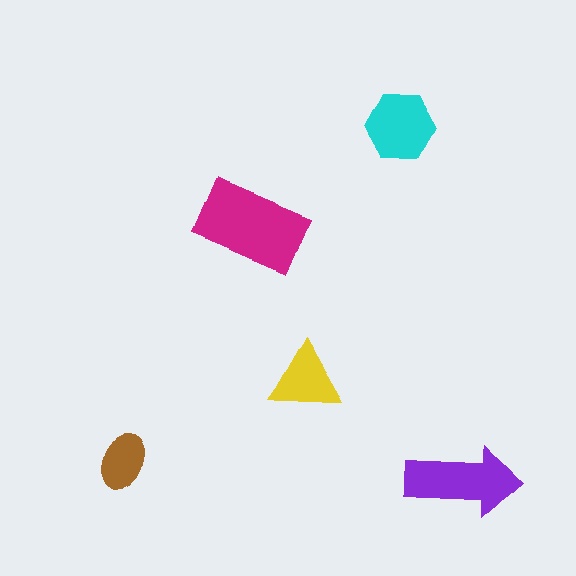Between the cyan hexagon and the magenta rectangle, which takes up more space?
The magenta rectangle.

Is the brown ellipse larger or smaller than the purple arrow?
Smaller.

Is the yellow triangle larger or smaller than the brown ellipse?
Larger.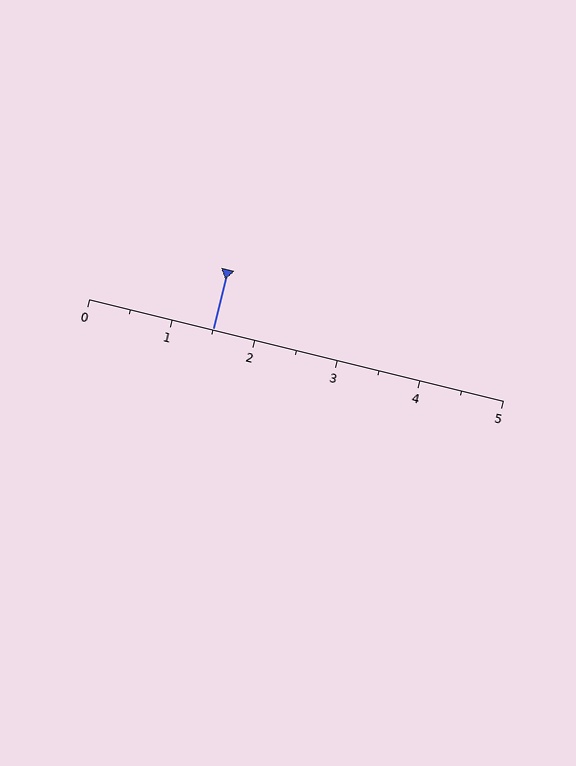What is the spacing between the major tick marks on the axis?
The major ticks are spaced 1 apart.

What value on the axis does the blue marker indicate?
The marker indicates approximately 1.5.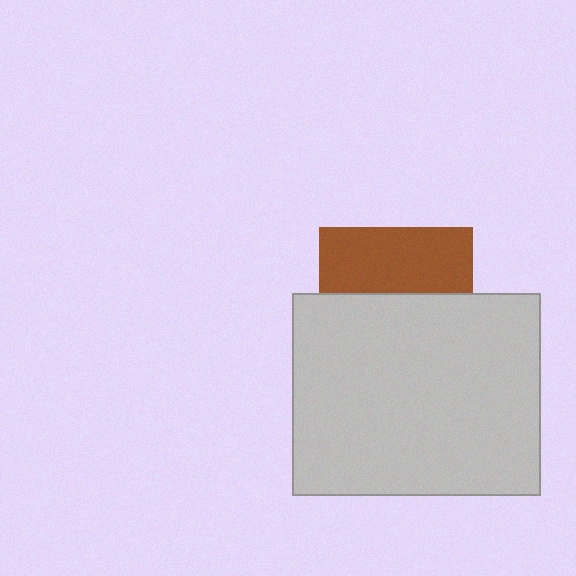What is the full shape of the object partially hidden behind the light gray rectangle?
The partially hidden object is a brown square.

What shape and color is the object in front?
The object in front is a light gray rectangle.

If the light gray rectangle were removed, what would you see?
You would see the complete brown square.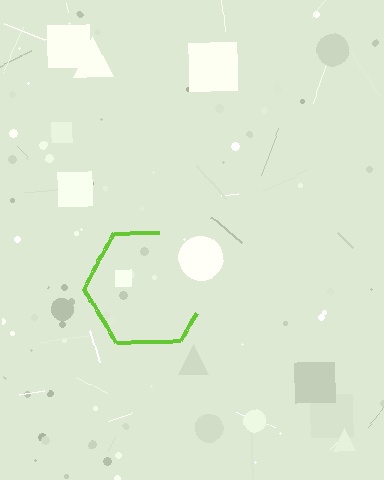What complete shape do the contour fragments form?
The contour fragments form a hexagon.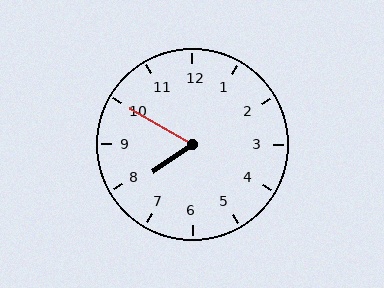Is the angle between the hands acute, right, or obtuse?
It is acute.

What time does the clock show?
7:50.